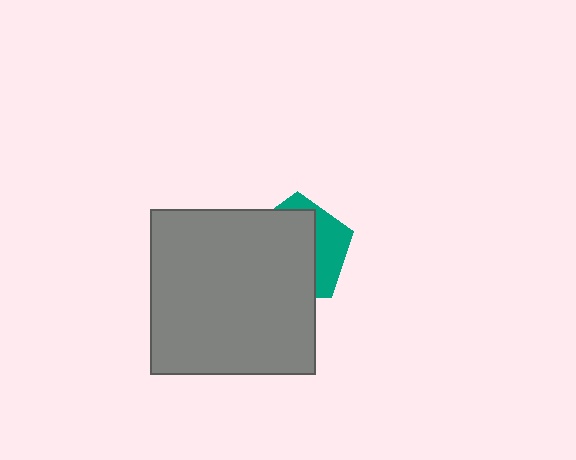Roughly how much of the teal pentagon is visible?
A small part of it is visible (roughly 34%).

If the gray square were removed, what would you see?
You would see the complete teal pentagon.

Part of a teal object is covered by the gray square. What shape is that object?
It is a pentagon.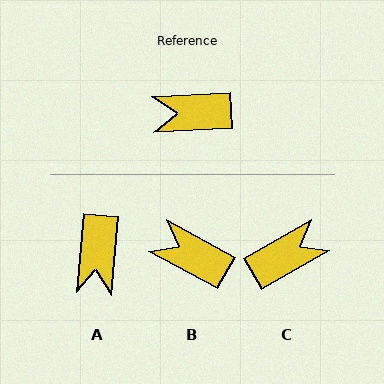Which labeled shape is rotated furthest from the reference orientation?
C, about 153 degrees away.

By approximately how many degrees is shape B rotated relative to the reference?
Approximately 32 degrees clockwise.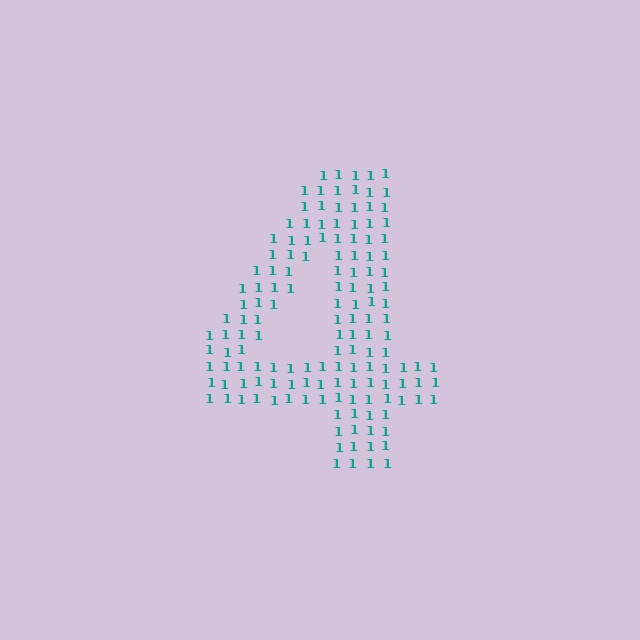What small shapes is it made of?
It is made of small digit 1's.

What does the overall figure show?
The overall figure shows the digit 4.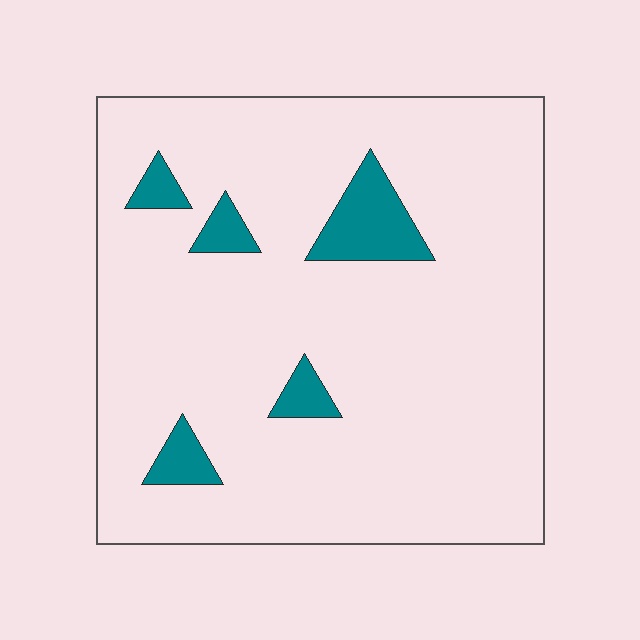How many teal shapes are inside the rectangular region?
5.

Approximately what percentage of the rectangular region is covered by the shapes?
Approximately 10%.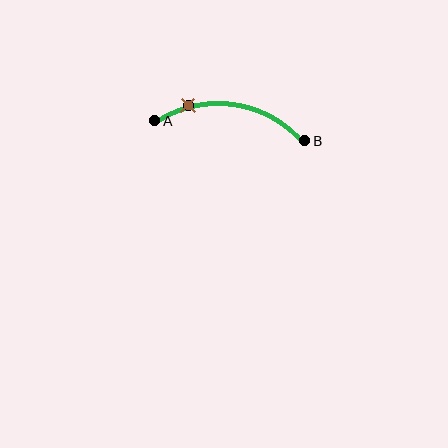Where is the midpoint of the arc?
The arc midpoint is the point on the curve farthest from the straight line joining A and B. It sits above that line.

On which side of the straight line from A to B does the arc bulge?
The arc bulges above the straight line connecting A and B.